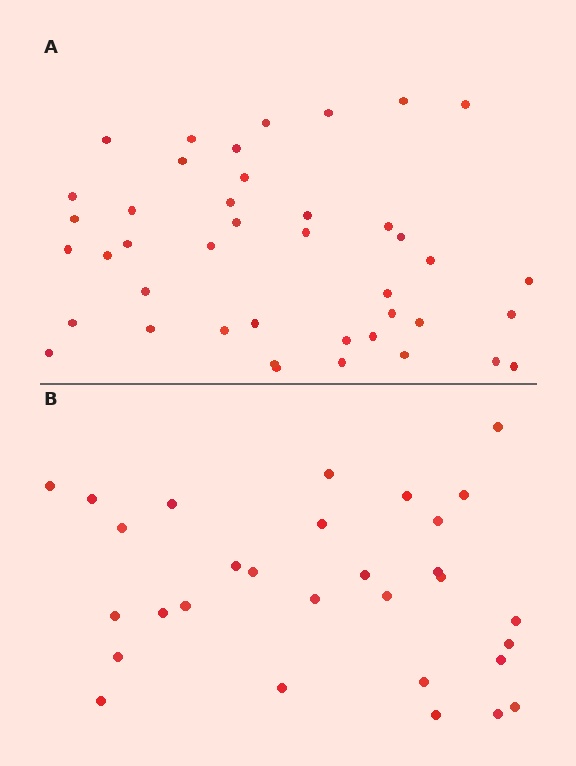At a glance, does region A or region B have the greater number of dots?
Region A (the top region) has more dots.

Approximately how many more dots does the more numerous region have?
Region A has roughly 12 or so more dots than region B.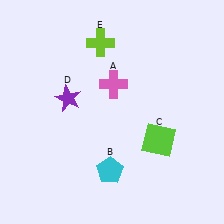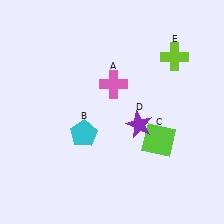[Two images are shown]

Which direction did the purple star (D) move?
The purple star (D) moved right.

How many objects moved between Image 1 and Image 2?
3 objects moved between the two images.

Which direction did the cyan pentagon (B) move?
The cyan pentagon (B) moved up.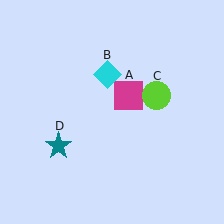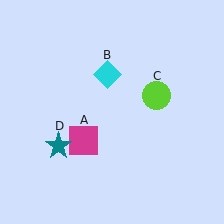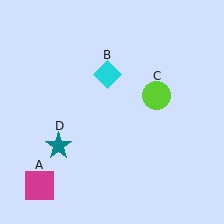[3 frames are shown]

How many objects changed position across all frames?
1 object changed position: magenta square (object A).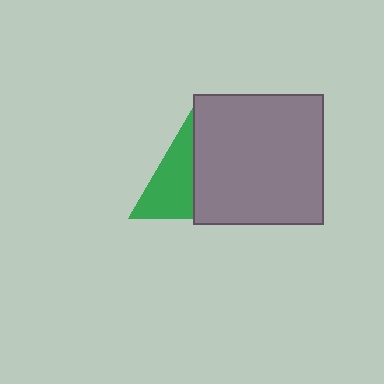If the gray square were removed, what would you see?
You would see the complete green triangle.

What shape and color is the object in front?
The object in front is a gray square.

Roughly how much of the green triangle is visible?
About half of it is visible (roughly 47%).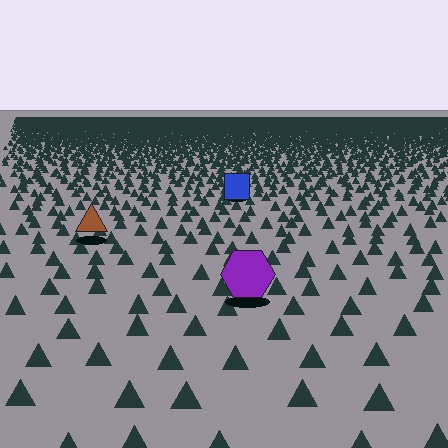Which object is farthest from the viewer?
The blue square is farthest from the viewer. It appears smaller and the ground texture around it is denser.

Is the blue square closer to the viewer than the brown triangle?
No. The brown triangle is closer — you can tell from the texture gradient: the ground texture is coarser near it.